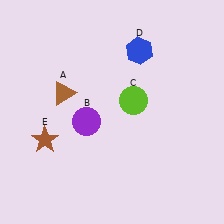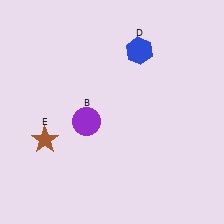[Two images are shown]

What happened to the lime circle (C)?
The lime circle (C) was removed in Image 2. It was in the top-right area of Image 1.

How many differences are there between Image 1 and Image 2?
There are 2 differences between the two images.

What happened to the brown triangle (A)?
The brown triangle (A) was removed in Image 2. It was in the top-left area of Image 1.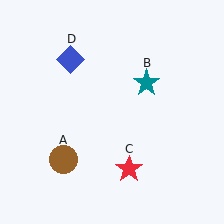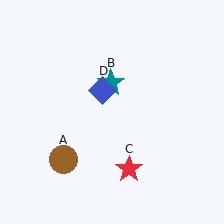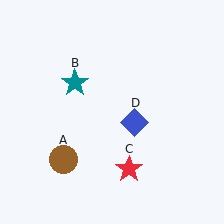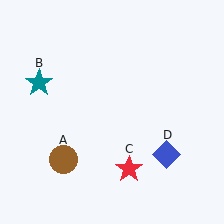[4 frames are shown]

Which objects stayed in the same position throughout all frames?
Brown circle (object A) and red star (object C) remained stationary.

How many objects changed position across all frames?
2 objects changed position: teal star (object B), blue diamond (object D).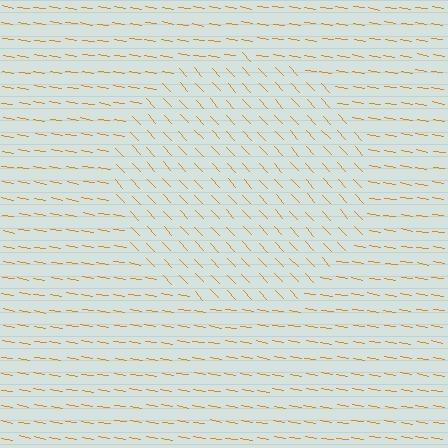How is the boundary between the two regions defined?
The boundary is defined purely by a change in line orientation (approximately 38 degrees difference). All lines are the same color and thickness.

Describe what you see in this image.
The image is filled with small orange line segments. A circle region in the image has lines oriented differently from the surrounding lines, creating a visible texture boundary.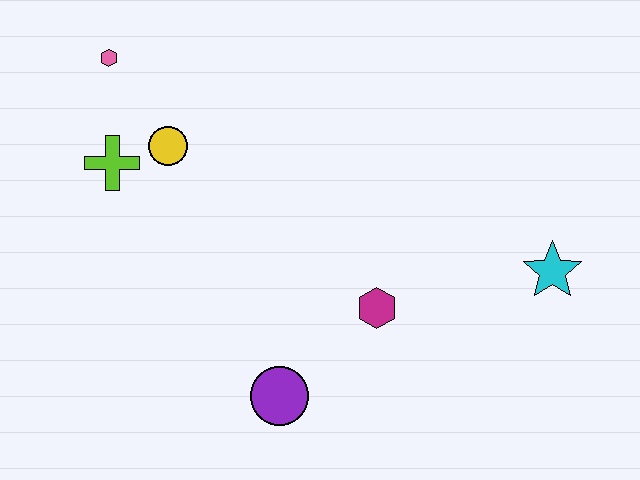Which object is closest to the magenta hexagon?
The purple circle is closest to the magenta hexagon.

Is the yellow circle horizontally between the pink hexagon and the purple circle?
Yes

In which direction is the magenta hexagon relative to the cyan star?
The magenta hexagon is to the left of the cyan star.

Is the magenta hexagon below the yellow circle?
Yes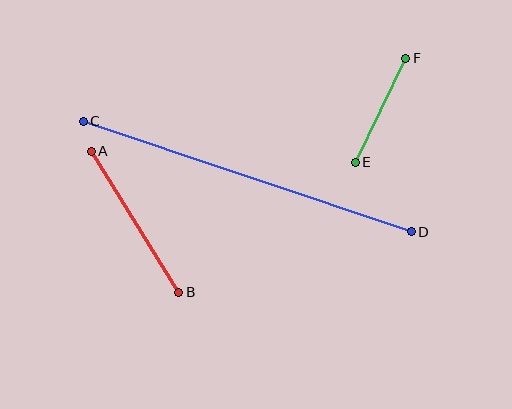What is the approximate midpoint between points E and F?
The midpoint is at approximately (381, 110) pixels.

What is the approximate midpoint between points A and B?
The midpoint is at approximately (135, 222) pixels.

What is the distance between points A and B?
The distance is approximately 166 pixels.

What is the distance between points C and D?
The distance is approximately 346 pixels.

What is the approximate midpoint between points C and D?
The midpoint is at approximately (247, 177) pixels.